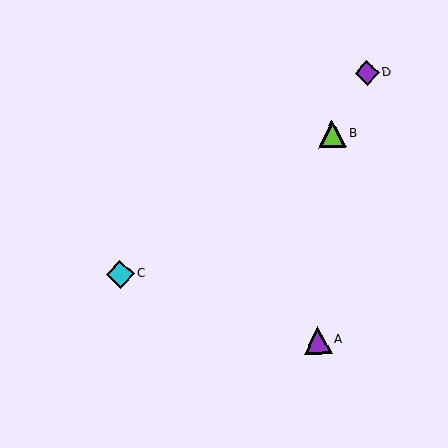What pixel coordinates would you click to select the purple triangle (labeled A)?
Click at (318, 340) to select the purple triangle A.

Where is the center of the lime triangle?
The center of the lime triangle is at (332, 134).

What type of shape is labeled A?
Shape A is a purple triangle.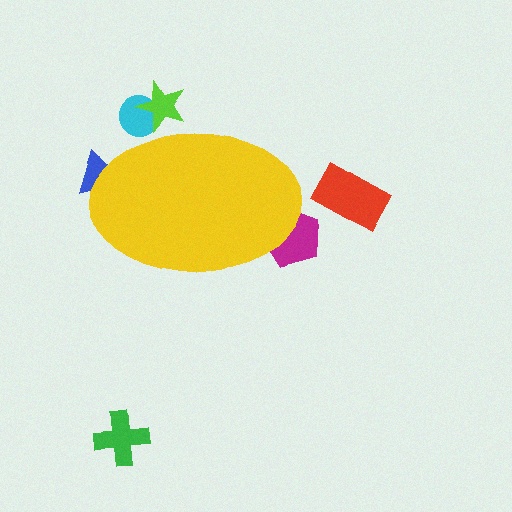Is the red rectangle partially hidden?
No, the red rectangle is fully visible.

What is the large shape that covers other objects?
A yellow ellipse.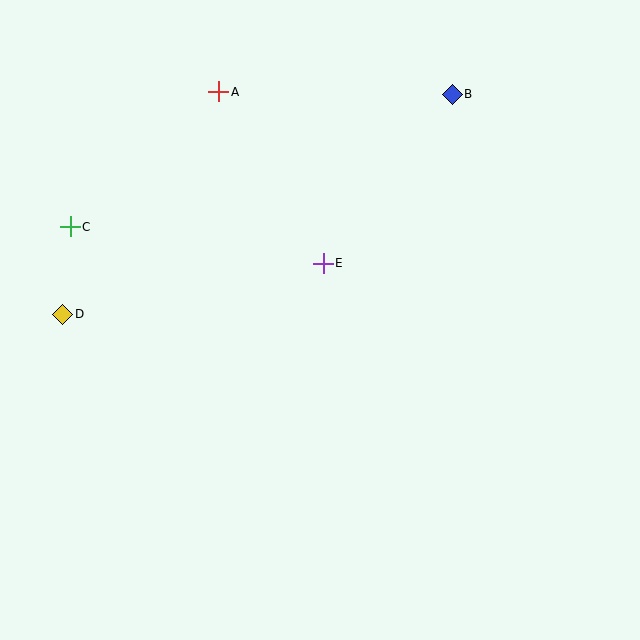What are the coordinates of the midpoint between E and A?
The midpoint between E and A is at (271, 177).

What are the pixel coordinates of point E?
Point E is at (323, 263).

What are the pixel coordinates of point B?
Point B is at (452, 94).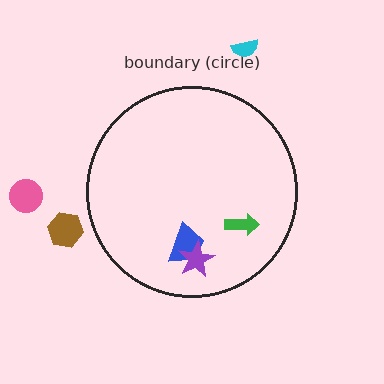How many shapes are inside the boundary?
3 inside, 3 outside.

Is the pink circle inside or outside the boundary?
Outside.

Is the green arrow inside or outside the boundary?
Inside.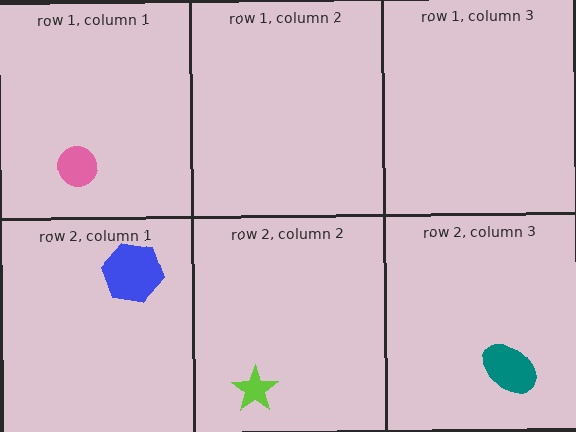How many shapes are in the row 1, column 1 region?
1.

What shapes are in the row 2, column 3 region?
The teal ellipse.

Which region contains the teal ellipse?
The row 2, column 3 region.